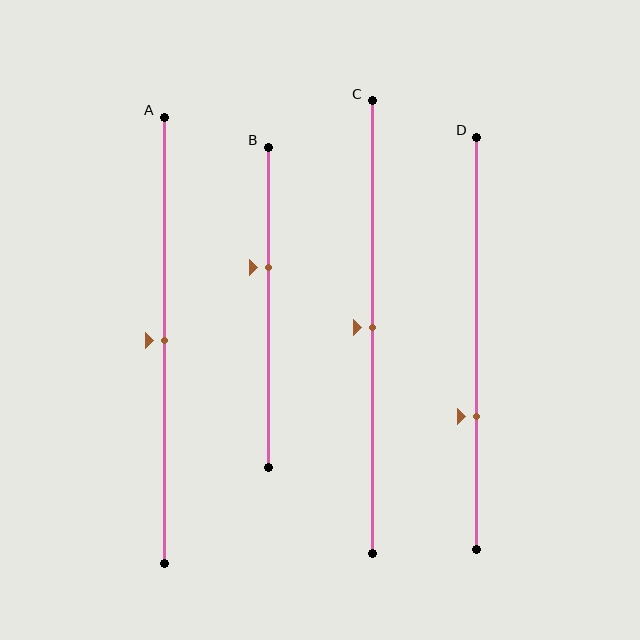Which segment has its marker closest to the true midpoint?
Segment A has its marker closest to the true midpoint.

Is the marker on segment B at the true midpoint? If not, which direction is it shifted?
No, the marker on segment B is shifted upward by about 12% of the segment length.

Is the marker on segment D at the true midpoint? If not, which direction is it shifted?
No, the marker on segment D is shifted downward by about 18% of the segment length.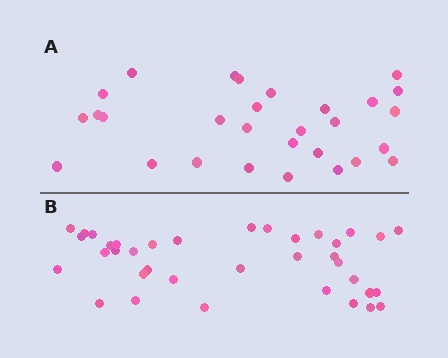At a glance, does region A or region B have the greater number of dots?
Region B (the bottom region) has more dots.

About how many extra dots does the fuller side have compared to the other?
Region B has roughly 8 or so more dots than region A.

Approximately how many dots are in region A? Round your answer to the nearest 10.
About 30 dots. (The exact count is 29, which rounds to 30.)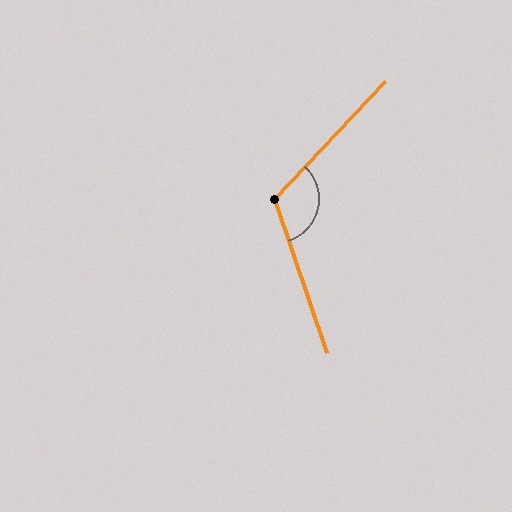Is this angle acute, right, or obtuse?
It is obtuse.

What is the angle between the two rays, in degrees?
Approximately 118 degrees.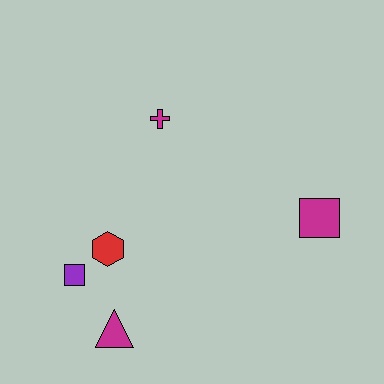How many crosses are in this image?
There is 1 cross.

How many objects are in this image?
There are 5 objects.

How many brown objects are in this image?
There are no brown objects.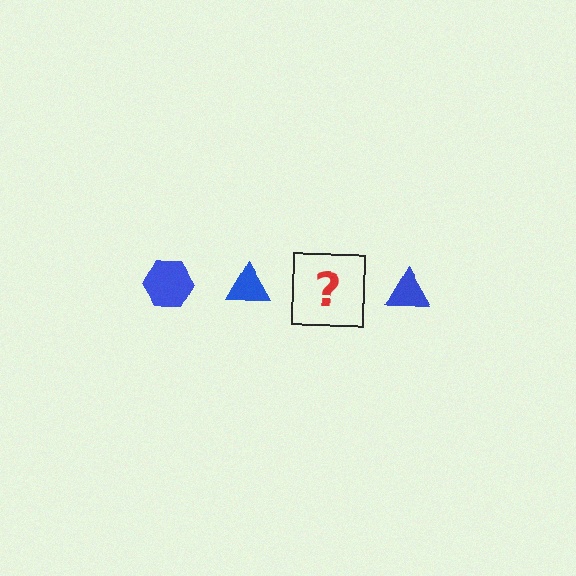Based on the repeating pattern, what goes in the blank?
The blank should be a blue hexagon.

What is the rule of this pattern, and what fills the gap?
The rule is that the pattern cycles through hexagon, triangle shapes in blue. The gap should be filled with a blue hexagon.